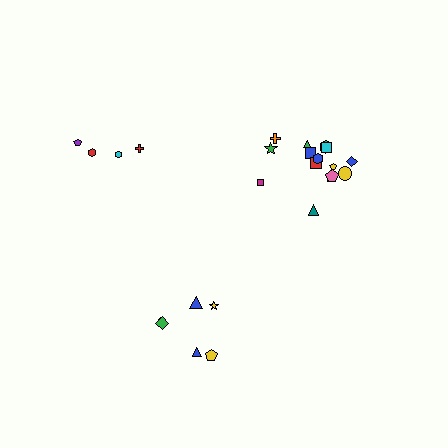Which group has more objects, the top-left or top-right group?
The top-right group.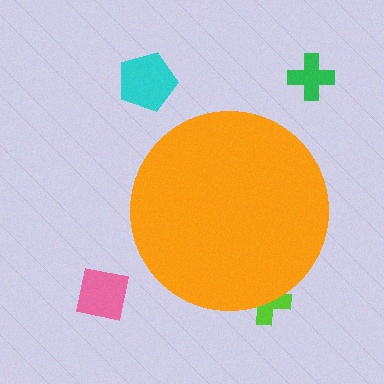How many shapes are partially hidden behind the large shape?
1 shape is partially hidden.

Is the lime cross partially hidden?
Yes, the lime cross is partially hidden behind the orange circle.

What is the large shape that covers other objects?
An orange circle.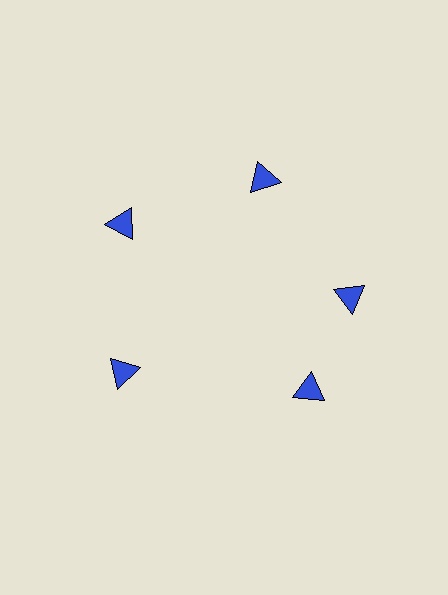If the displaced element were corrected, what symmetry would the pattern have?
It would have 5-fold rotational symmetry — the pattern would map onto itself every 72 degrees.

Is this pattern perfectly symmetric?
No. The 5 blue triangles are arranged in a ring, but one element near the 5 o'clock position is rotated out of alignment along the ring, breaking the 5-fold rotational symmetry.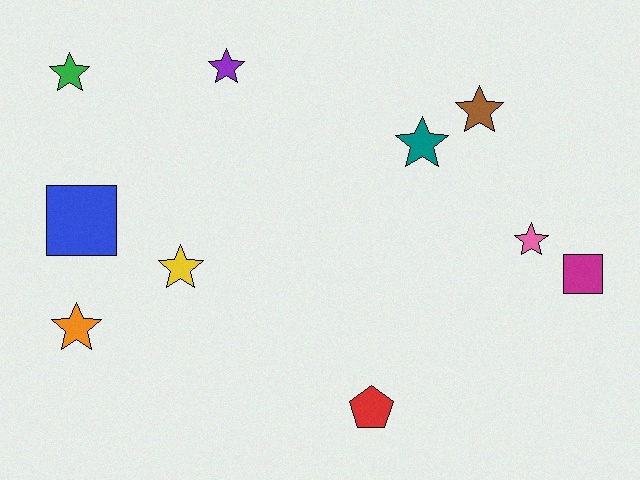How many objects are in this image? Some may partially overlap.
There are 10 objects.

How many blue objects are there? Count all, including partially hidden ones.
There is 1 blue object.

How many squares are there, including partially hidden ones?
There are 2 squares.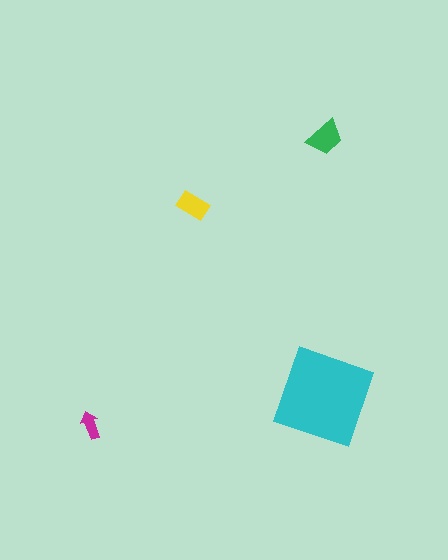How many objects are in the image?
There are 4 objects in the image.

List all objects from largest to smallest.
The cyan diamond, the green trapezoid, the yellow rectangle, the magenta arrow.